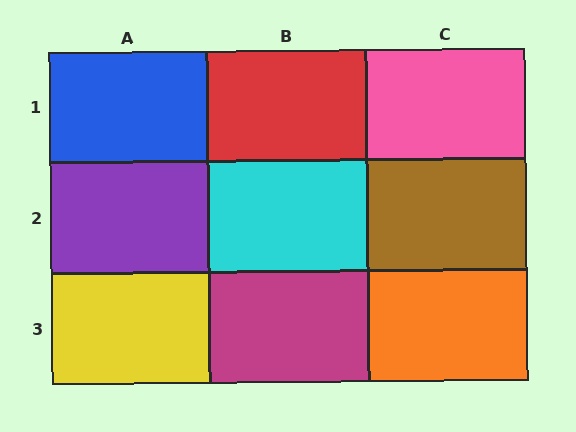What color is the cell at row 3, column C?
Orange.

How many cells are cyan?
1 cell is cyan.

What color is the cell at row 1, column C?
Pink.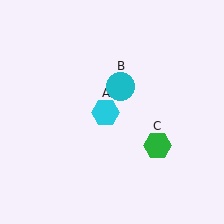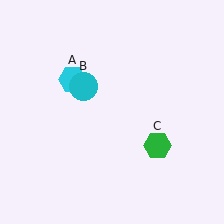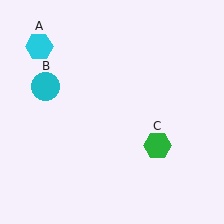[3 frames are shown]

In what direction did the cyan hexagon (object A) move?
The cyan hexagon (object A) moved up and to the left.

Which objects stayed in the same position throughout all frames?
Green hexagon (object C) remained stationary.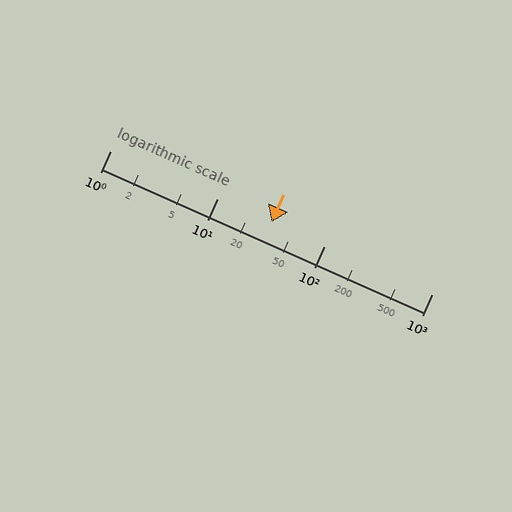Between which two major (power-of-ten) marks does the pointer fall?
The pointer is between 10 and 100.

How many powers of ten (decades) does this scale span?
The scale spans 3 decades, from 1 to 1000.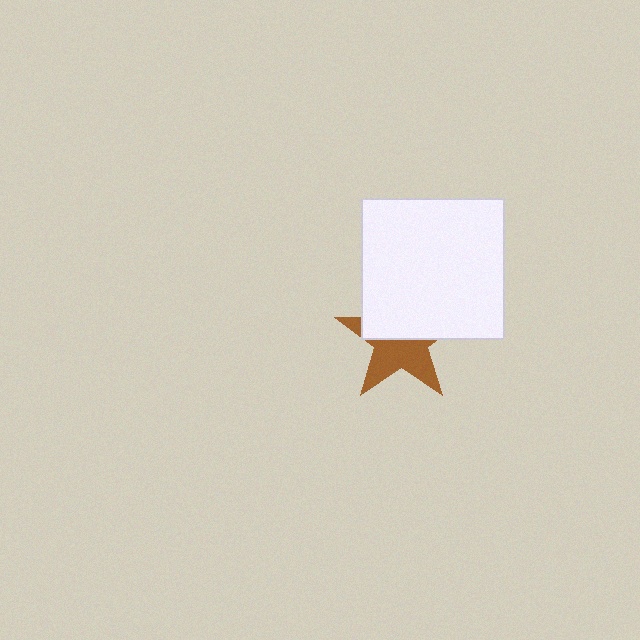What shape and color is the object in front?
The object in front is a white rectangle.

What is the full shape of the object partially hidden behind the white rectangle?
The partially hidden object is a brown star.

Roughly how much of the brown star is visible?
About half of it is visible (roughly 51%).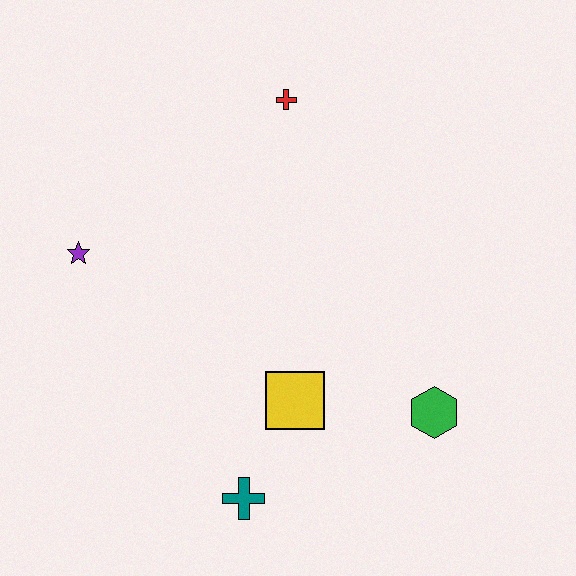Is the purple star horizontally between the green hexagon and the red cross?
No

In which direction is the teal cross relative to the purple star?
The teal cross is below the purple star.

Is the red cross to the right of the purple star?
Yes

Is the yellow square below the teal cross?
No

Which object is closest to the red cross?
The purple star is closest to the red cross.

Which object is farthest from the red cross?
The teal cross is farthest from the red cross.